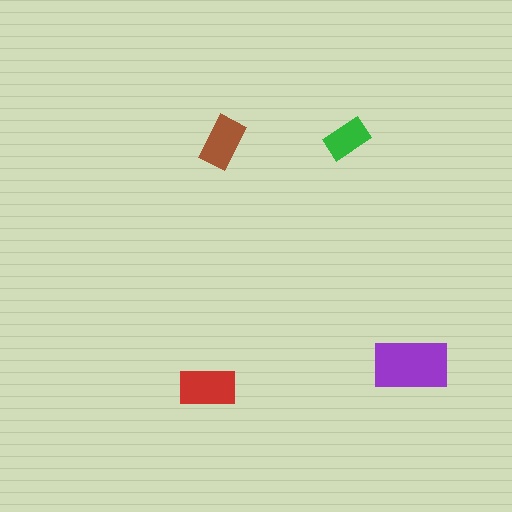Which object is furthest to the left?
The red rectangle is leftmost.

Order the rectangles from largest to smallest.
the purple one, the red one, the brown one, the green one.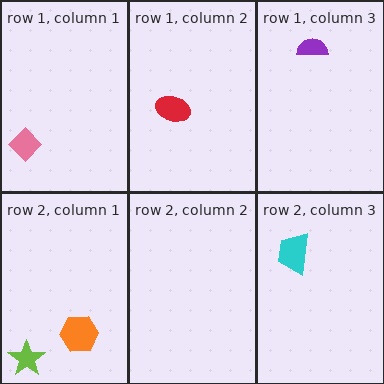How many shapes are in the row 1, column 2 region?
1.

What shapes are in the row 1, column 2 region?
The red ellipse.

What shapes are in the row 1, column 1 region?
The pink diamond.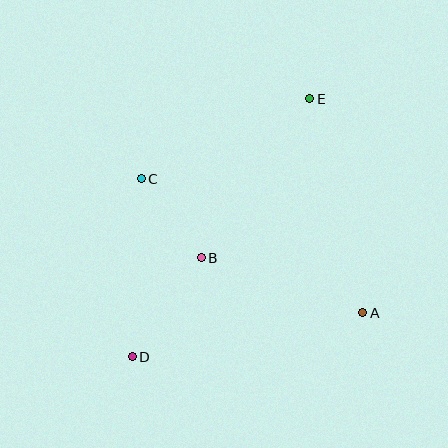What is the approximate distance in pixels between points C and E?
The distance between C and E is approximately 187 pixels.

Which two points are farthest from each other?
Points D and E are farthest from each other.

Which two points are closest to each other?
Points B and C are closest to each other.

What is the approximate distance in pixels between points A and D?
The distance between A and D is approximately 235 pixels.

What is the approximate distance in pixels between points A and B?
The distance between A and B is approximately 171 pixels.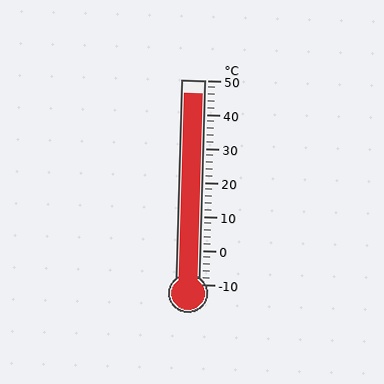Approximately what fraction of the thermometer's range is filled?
The thermometer is filled to approximately 95% of its range.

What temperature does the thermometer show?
The thermometer shows approximately 46°C.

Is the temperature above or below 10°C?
The temperature is above 10°C.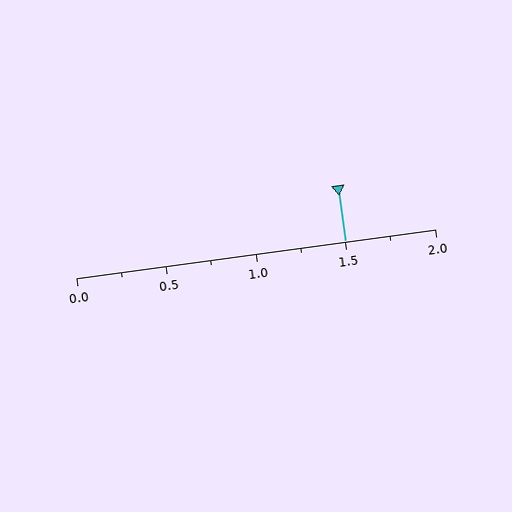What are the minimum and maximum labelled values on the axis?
The axis runs from 0.0 to 2.0.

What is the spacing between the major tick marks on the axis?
The major ticks are spaced 0.5 apart.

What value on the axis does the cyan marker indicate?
The marker indicates approximately 1.5.